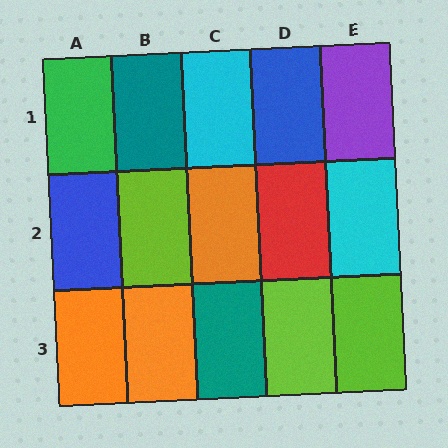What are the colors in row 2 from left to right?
Blue, lime, orange, red, cyan.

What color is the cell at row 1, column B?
Teal.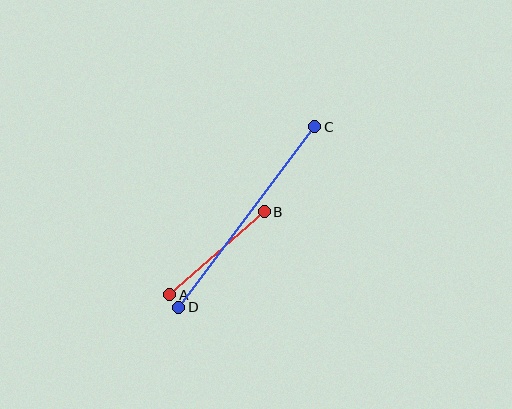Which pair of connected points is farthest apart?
Points C and D are farthest apart.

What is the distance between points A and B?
The distance is approximately 126 pixels.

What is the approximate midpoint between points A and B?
The midpoint is at approximately (217, 253) pixels.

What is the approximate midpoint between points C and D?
The midpoint is at approximately (247, 217) pixels.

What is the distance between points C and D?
The distance is approximately 226 pixels.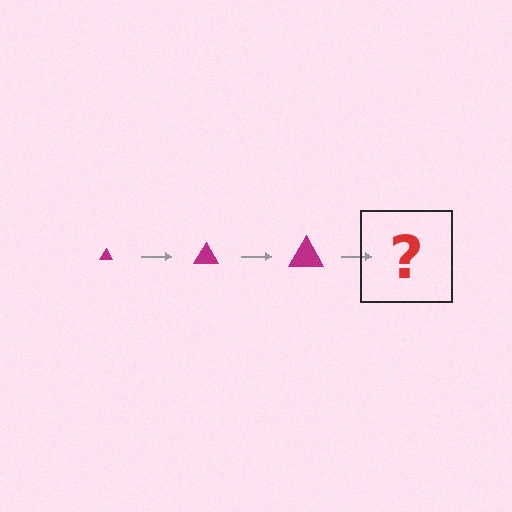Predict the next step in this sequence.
The next step is a magenta triangle, larger than the previous one.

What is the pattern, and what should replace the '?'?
The pattern is that the triangle gets progressively larger each step. The '?' should be a magenta triangle, larger than the previous one.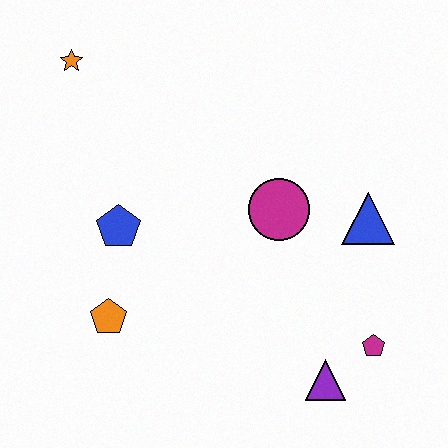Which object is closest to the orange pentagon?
The blue pentagon is closest to the orange pentagon.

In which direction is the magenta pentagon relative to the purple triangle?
The magenta pentagon is to the right of the purple triangle.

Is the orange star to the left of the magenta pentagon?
Yes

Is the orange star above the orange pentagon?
Yes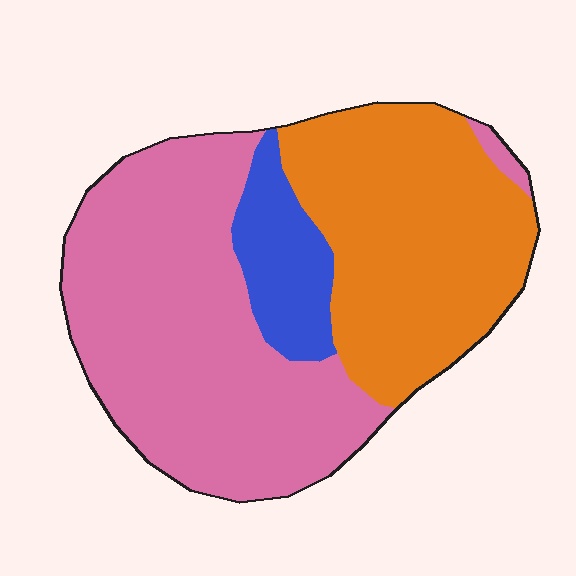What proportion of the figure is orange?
Orange covers about 40% of the figure.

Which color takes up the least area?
Blue, at roughly 10%.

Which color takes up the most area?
Pink, at roughly 50%.